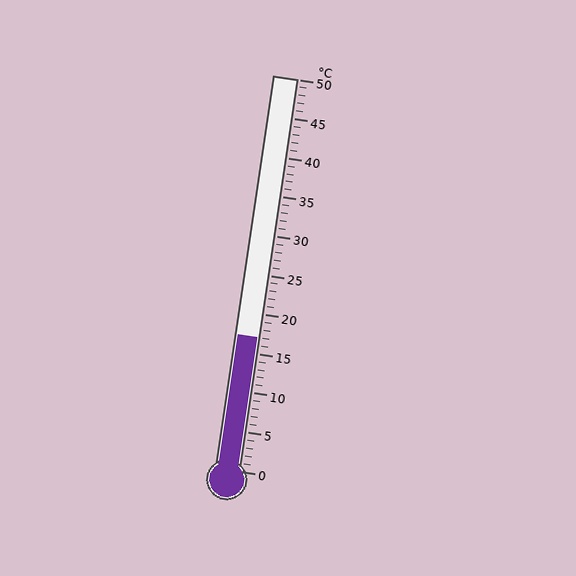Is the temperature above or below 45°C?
The temperature is below 45°C.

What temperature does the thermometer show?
The thermometer shows approximately 17°C.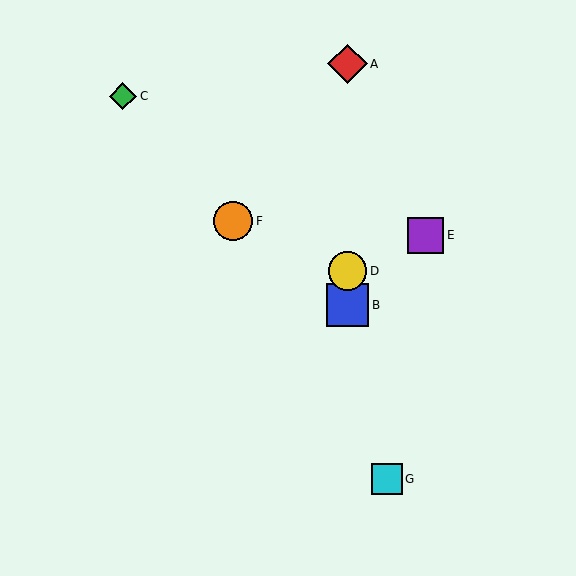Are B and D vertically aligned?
Yes, both are at x≈348.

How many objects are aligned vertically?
3 objects (A, B, D) are aligned vertically.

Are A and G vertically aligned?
No, A is at x≈348 and G is at x≈387.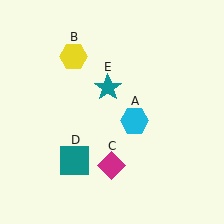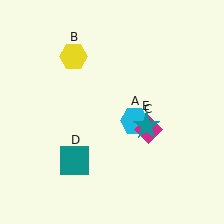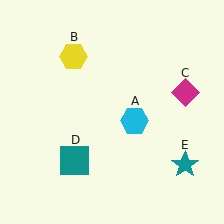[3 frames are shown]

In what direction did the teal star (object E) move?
The teal star (object E) moved down and to the right.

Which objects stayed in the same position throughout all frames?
Cyan hexagon (object A) and yellow hexagon (object B) and teal square (object D) remained stationary.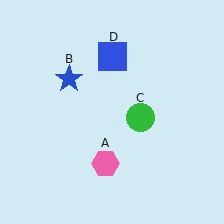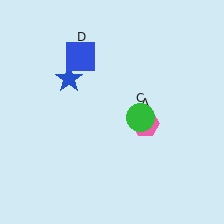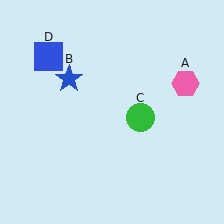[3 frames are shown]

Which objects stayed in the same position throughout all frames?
Blue star (object B) and green circle (object C) remained stationary.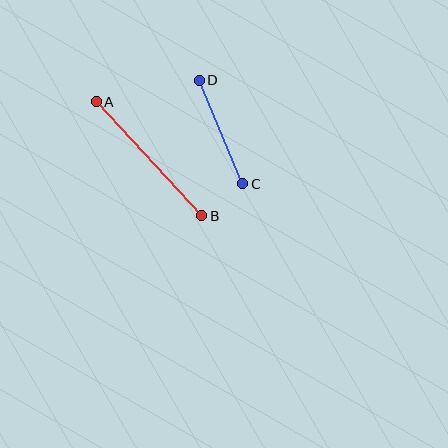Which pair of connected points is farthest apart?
Points A and B are farthest apart.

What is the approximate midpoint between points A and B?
The midpoint is at approximately (149, 159) pixels.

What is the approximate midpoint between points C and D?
The midpoint is at approximately (221, 132) pixels.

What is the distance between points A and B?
The distance is approximately 155 pixels.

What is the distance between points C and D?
The distance is approximately 112 pixels.